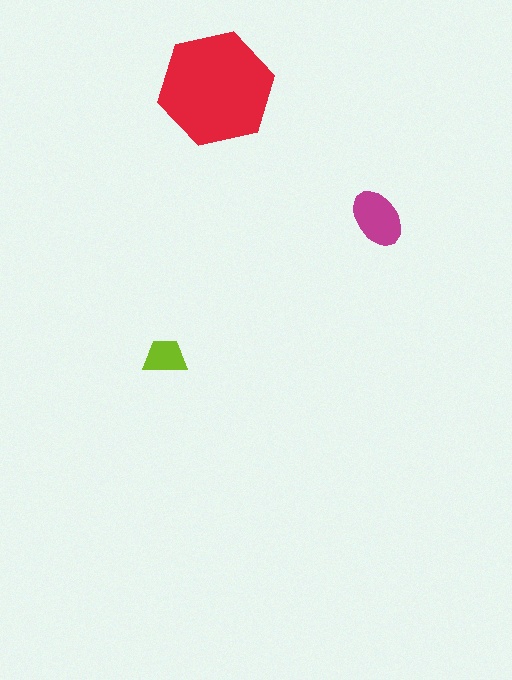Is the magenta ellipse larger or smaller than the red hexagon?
Smaller.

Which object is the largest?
The red hexagon.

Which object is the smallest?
The lime trapezoid.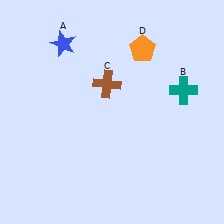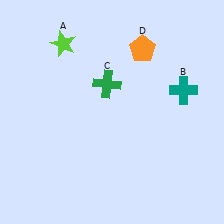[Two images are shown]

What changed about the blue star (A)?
In Image 1, A is blue. In Image 2, it changed to lime.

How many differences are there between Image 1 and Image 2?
There are 2 differences between the two images.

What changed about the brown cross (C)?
In Image 1, C is brown. In Image 2, it changed to green.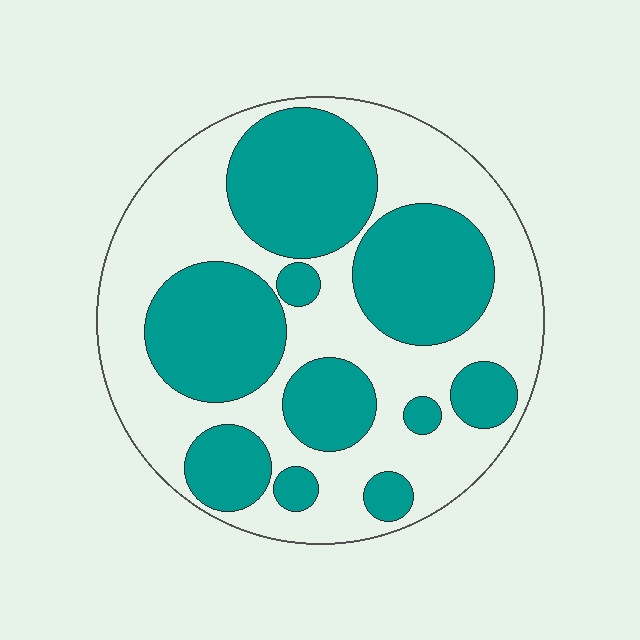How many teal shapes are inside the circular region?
10.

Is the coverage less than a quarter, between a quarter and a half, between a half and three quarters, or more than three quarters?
Between a quarter and a half.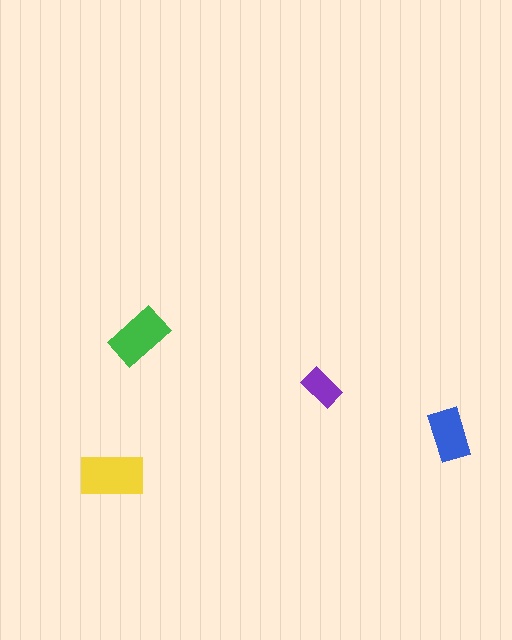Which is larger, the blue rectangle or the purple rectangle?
The blue one.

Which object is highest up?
The green rectangle is topmost.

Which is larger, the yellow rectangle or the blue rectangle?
The yellow one.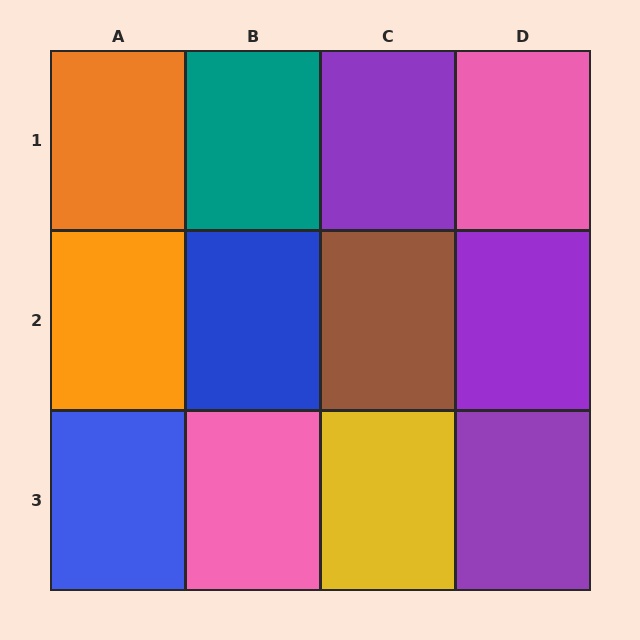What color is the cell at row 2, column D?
Purple.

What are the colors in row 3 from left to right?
Blue, pink, yellow, purple.